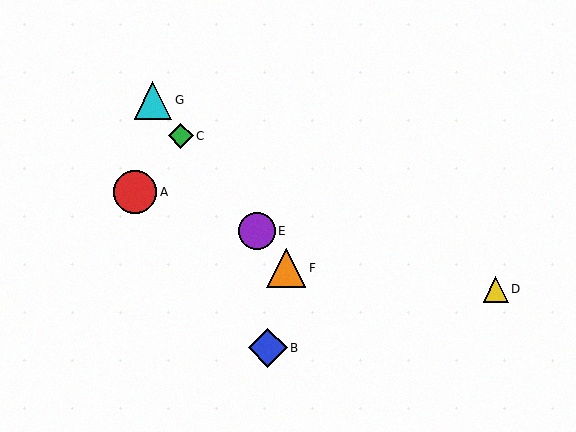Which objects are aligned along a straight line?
Objects C, E, F, G are aligned along a straight line.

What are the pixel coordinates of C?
Object C is at (181, 136).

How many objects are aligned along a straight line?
4 objects (C, E, F, G) are aligned along a straight line.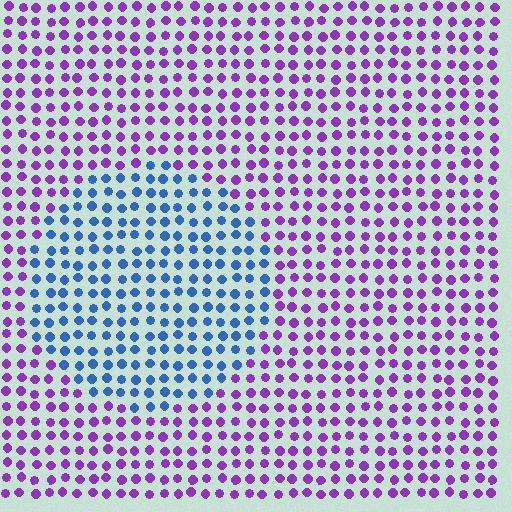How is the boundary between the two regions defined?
The boundary is defined purely by a slight shift in hue (about 66 degrees). Spacing, size, and orientation are identical on both sides.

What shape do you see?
I see a circle.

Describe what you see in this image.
The image is filled with small purple elements in a uniform arrangement. A circle-shaped region is visible where the elements are tinted to a slightly different hue, forming a subtle color boundary.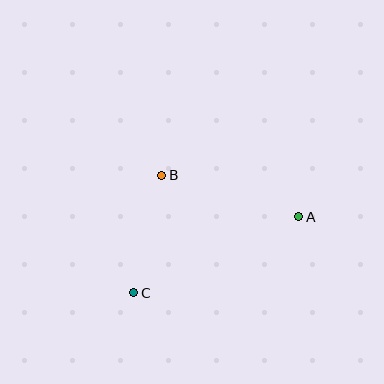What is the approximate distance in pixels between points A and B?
The distance between A and B is approximately 143 pixels.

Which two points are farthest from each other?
Points A and C are farthest from each other.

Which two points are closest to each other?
Points B and C are closest to each other.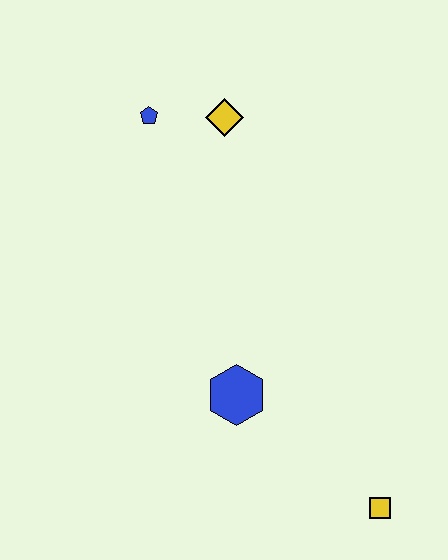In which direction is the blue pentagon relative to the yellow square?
The blue pentagon is above the yellow square.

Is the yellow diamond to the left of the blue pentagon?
No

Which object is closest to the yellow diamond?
The blue pentagon is closest to the yellow diamond.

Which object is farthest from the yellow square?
The blue pentagon is farthest from the yellow square.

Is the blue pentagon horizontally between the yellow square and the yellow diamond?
No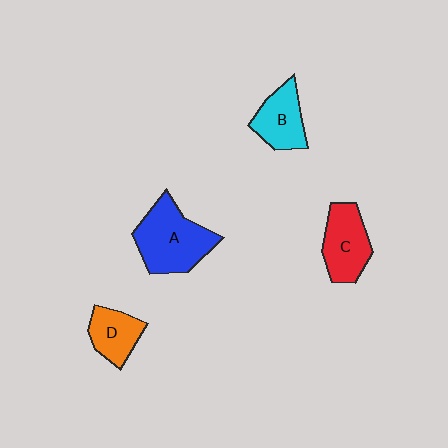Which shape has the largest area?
Shape A (blue).